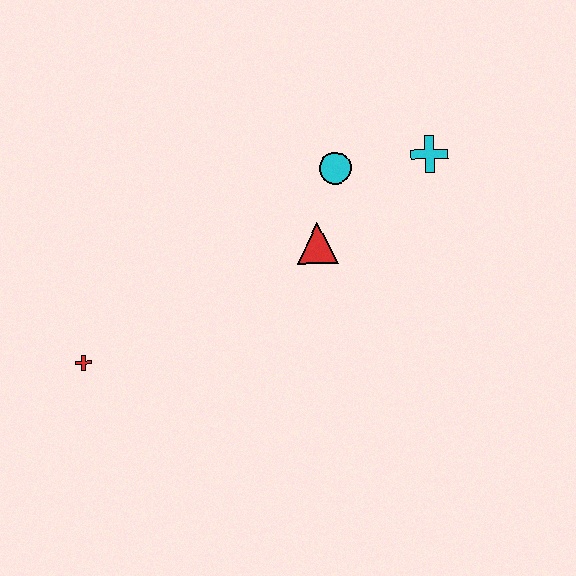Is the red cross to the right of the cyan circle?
No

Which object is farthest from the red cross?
The cyan cross is farthest from the red cross.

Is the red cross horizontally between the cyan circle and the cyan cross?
No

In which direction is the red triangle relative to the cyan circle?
The red triangle is below the cyan circle.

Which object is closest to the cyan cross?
The cyan circle is closest to the cyan cross.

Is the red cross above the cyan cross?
No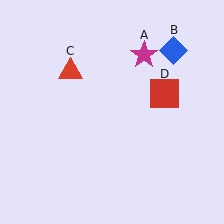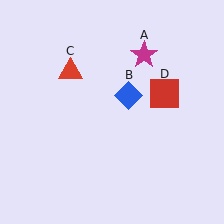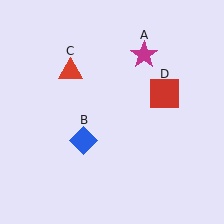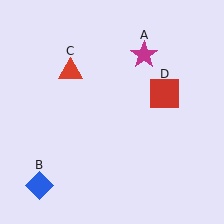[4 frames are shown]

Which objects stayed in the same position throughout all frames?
Magenta star (object A) and red triangle (object C) and red square (object D) remained stationary.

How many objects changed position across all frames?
1 object changed position: blue diamond (object B).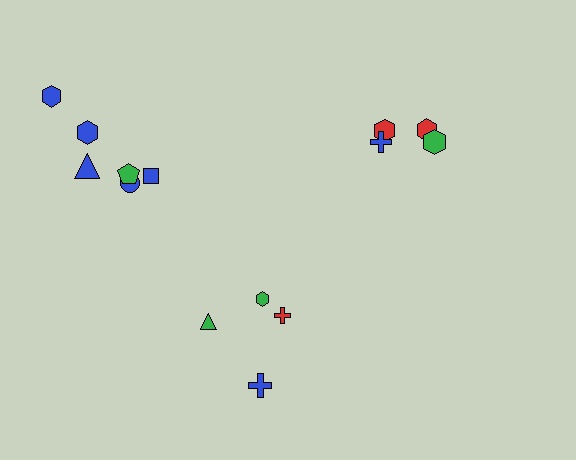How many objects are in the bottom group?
There are 4 objects.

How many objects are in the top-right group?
There are 4 objects.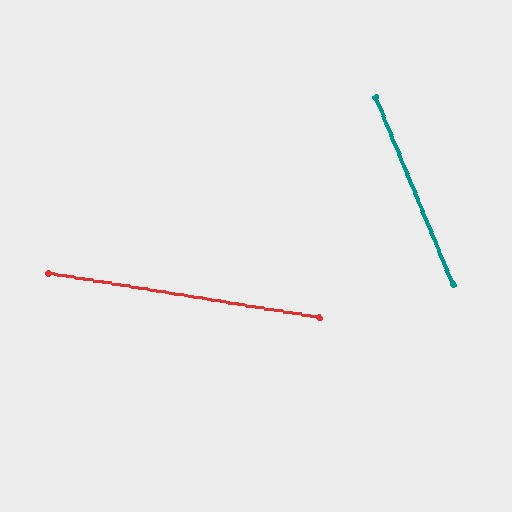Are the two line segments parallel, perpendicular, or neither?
Neither parallel nor perpendicular — they differ by about 58°.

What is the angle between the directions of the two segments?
Approximately 58 degrees.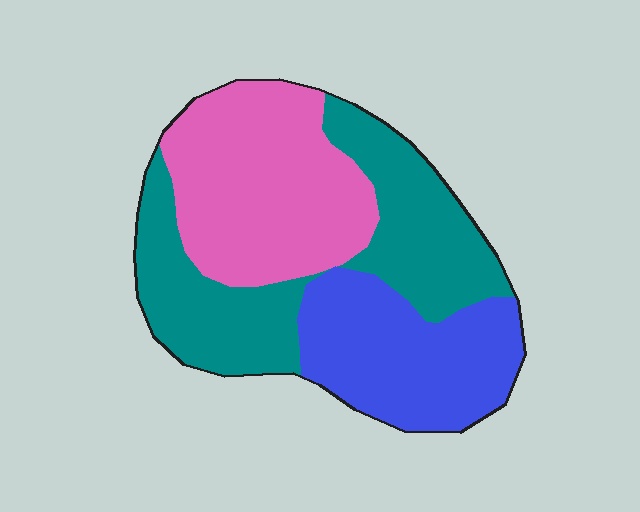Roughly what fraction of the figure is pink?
Pink covers about 35% of the figure.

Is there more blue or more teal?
Teal.